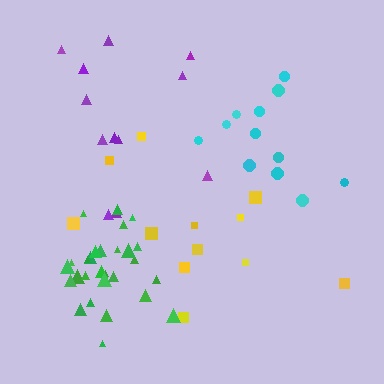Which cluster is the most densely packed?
Green.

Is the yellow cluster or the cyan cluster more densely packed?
Cyan.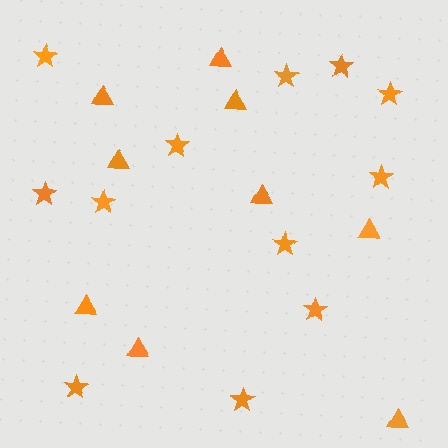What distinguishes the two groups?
There are 2 groups: one group of stars (12) and one group of triangles (9).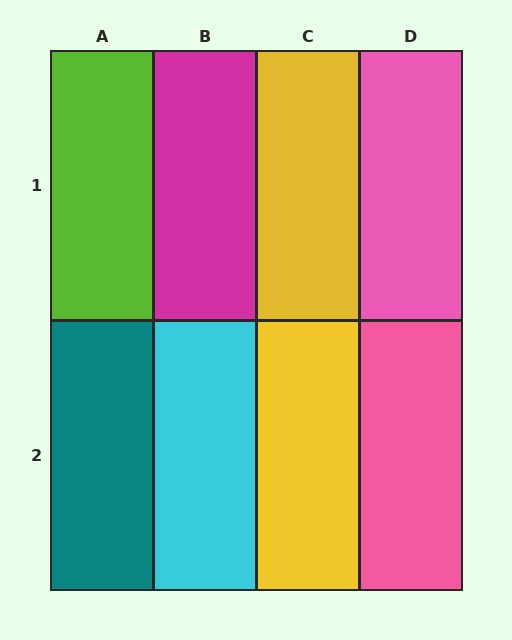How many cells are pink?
2 cells are pink.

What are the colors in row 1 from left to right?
Lime, magenta, yellow, pink.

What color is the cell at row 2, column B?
Cyan.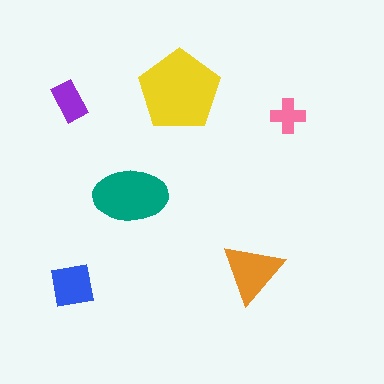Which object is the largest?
The yellow pentagon.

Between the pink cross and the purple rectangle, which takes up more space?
The purple rectangle.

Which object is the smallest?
The pink cross.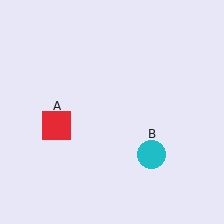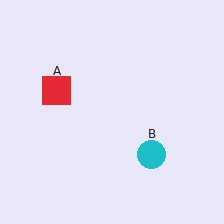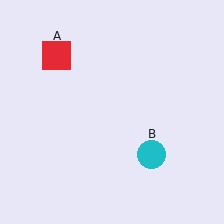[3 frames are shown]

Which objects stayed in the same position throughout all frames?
Cyan circle (object B) remained stationary.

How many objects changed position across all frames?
1 object changed position: red square (object A).